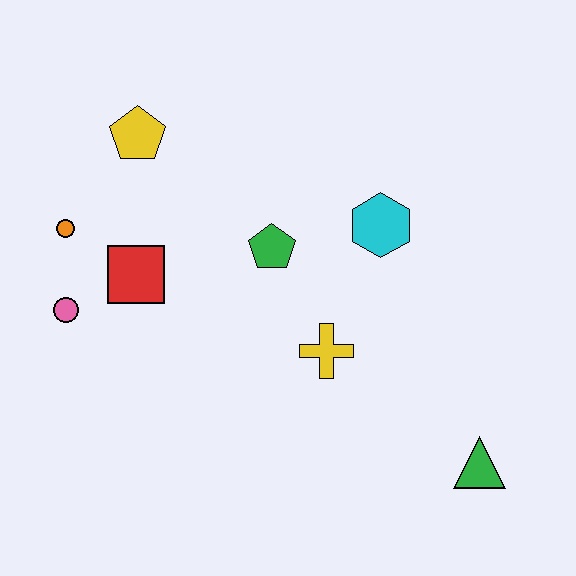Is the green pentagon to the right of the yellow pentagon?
Yes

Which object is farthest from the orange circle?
The green triangle is farthest from the orange circle.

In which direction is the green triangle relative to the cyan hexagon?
The green triangle is below the cyan hexagon.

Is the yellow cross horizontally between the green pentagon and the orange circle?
No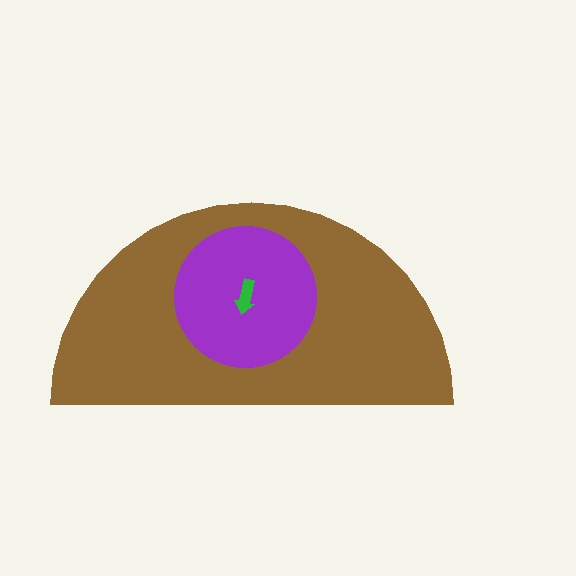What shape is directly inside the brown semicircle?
The purple circle.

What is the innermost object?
The green arrow.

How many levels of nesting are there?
3.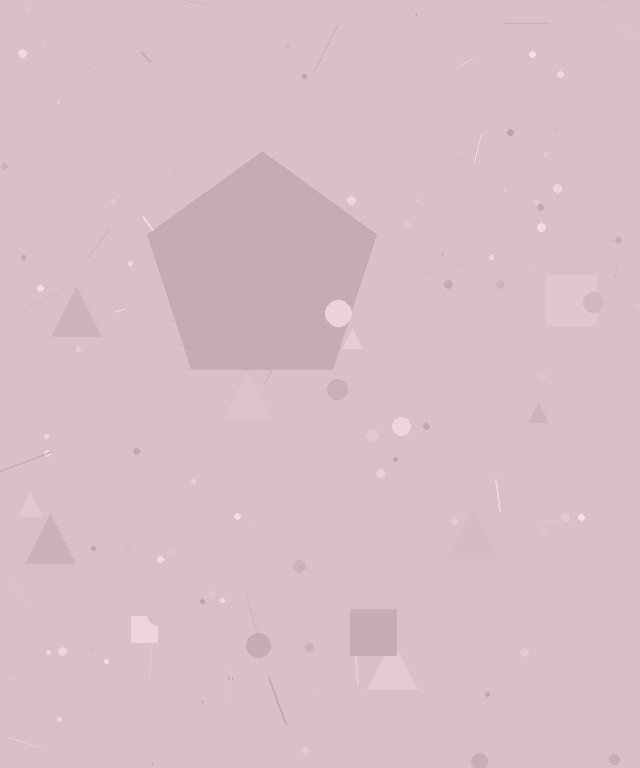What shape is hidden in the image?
A pentagon is hidden in the image.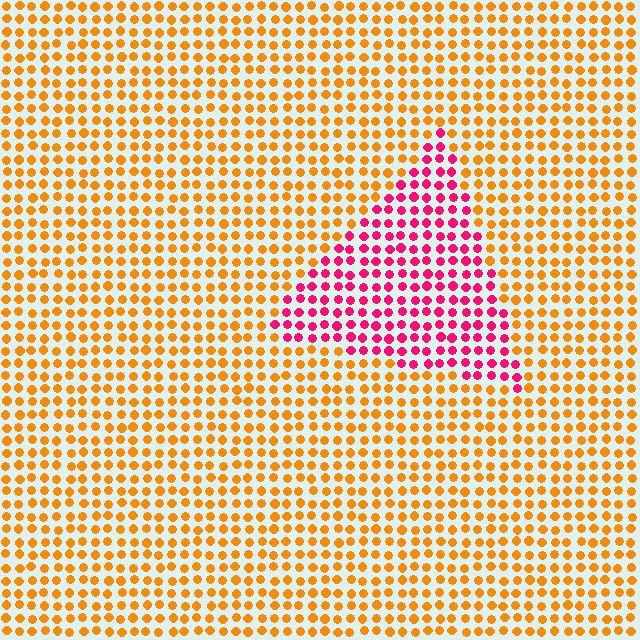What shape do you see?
I see a triangle.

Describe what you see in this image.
The image is filled with small orange elements in a uniform arrangement. A triangle-shaped region is visible where the elements are tinted to a slightly different hue, forming a subtle color boundary.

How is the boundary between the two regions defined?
The boundary is defined purely by a slight shift in hue (about 60 degrees). Spacing, size, and orientation are identical on both sides.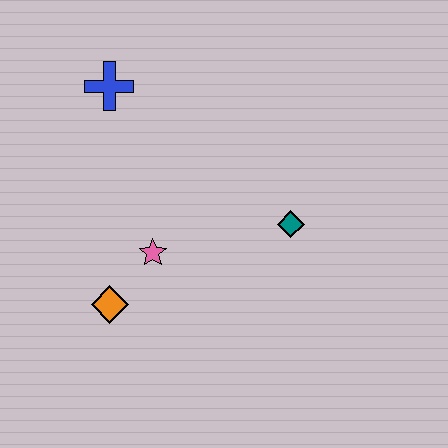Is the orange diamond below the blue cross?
Yes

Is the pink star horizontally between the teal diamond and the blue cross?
Yes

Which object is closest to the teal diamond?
The pink star is closest to the teal diamond.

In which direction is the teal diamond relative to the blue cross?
The teal diamond is to the right of the blue cross.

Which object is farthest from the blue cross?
The teal diamond is farthest from the blue cross.